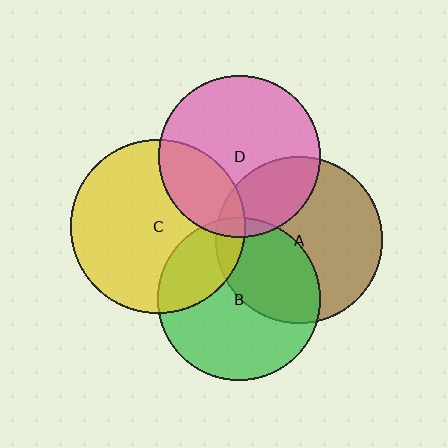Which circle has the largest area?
Circle C (yellow).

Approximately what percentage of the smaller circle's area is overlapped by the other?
Approximately 40%.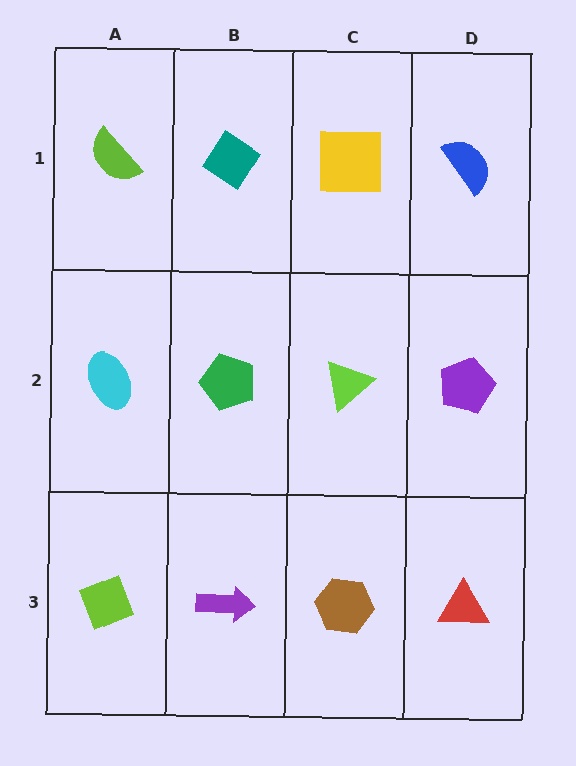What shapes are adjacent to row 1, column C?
A lime triangle (row 2, column C), a teal diamond (row 1, column B), a blue semicircle (row 1, column D).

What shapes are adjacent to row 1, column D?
A purple pentagon (row 2, column D), a yellow square (row 1, column C).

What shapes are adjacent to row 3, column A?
A cyan ellipse (row 2, column A), a purple arrow (row 3, column B).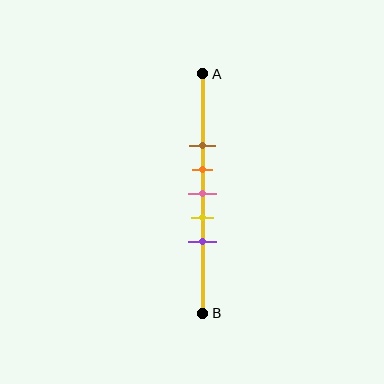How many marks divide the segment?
There are 5 marks dividing the segment.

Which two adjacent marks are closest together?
The orange and pink marks are the closest adjacent pair.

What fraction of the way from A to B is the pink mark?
The pink mark is approximately 50% (0.5) of the way from A to B.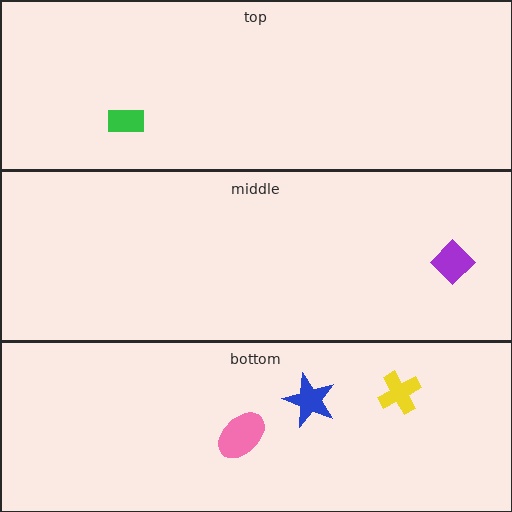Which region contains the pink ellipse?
The bottom region.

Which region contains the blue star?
The bottom region.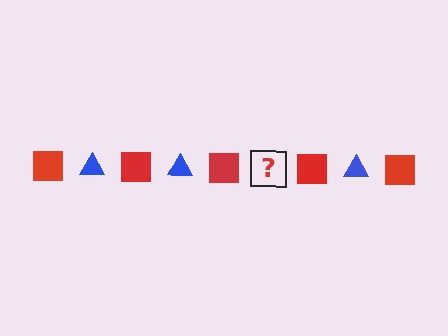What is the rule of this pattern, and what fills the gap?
The rule is that the pattern alternates between red square and blue triangle. The gap should be filled with a blue triangle.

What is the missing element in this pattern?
The missing element is a blue triangle.